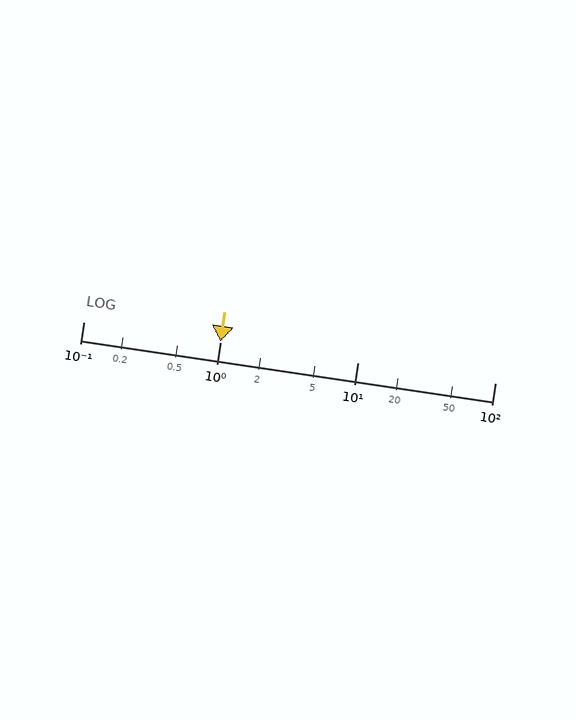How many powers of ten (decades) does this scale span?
The scale spans 3 decades, from 0.1 to 100.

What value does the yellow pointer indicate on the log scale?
The pointer indicates approximately 1.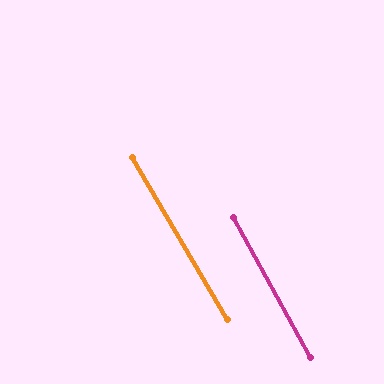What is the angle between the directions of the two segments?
Approximately 1 degree.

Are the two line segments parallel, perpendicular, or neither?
Parallel — their directions differ by only 1.3°.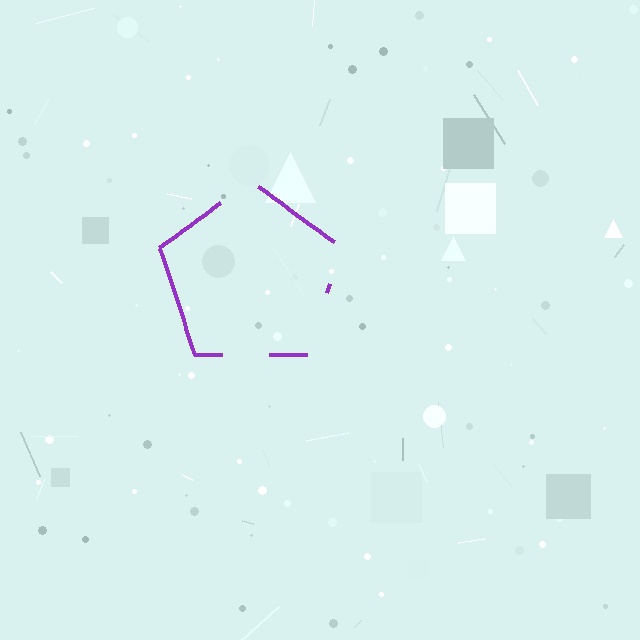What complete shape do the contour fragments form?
The contour fragments form a pentagon.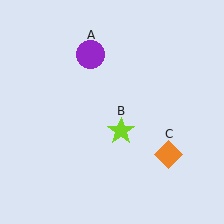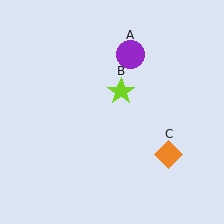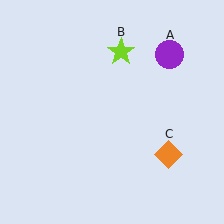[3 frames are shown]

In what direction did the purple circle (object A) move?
The purple circle (object A) moved right.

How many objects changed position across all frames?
2 objects changed position: purple circle (object A), lime star (object B).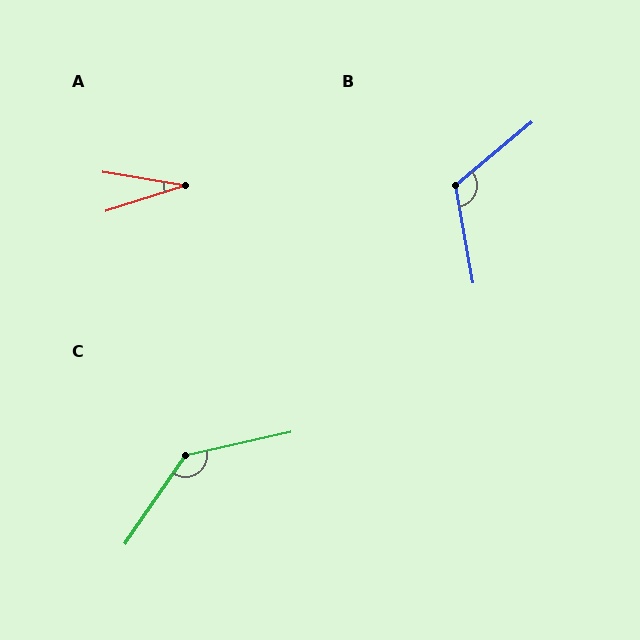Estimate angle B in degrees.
Approximately 120 degrees.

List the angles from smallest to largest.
A (27°), B (120°), C (137°).